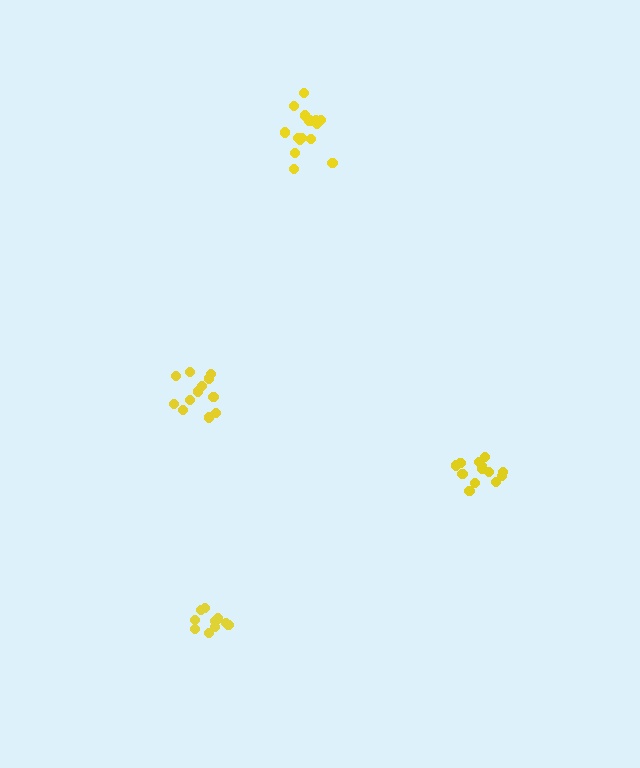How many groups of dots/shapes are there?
There are 4 groups.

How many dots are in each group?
Group 1: 13 dots, Group 2: 12 dots, Group 3: 15 dots, Group 4: 10 dots (50 total).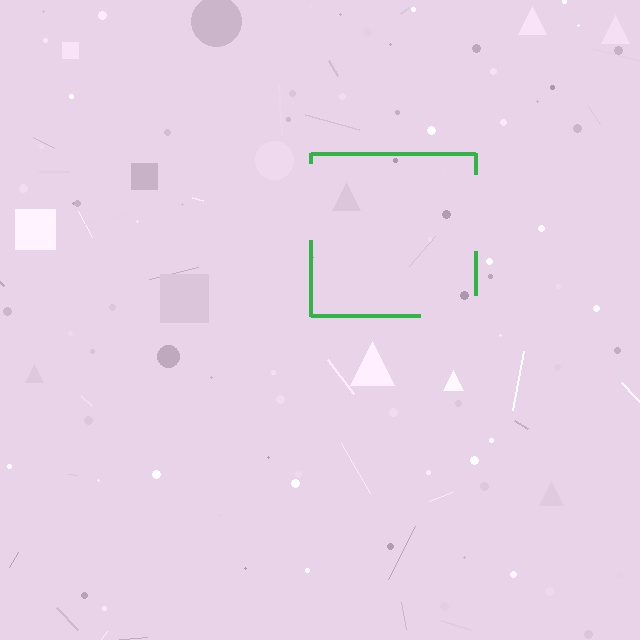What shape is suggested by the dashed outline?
The dashed outline suggests a square.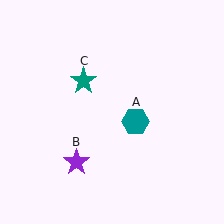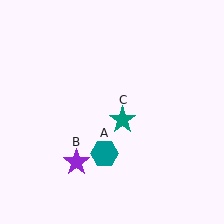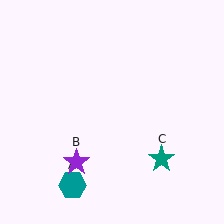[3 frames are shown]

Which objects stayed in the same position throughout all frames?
Purple star (object B) remained stationary.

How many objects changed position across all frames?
2 objects changed position: teal hexagon (object A), teal star (object C).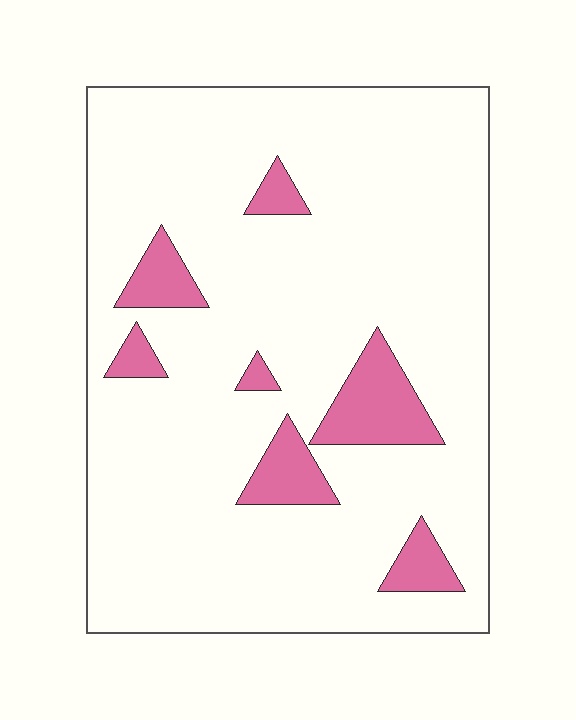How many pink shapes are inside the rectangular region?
7.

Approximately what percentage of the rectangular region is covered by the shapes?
Approximately 10%.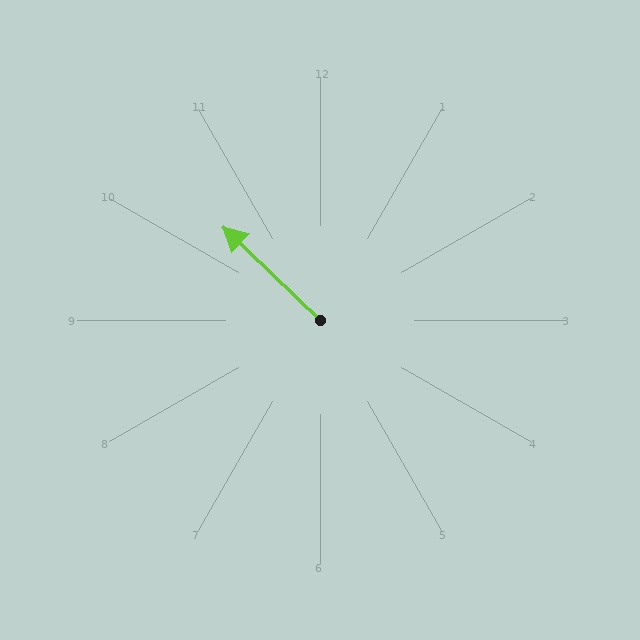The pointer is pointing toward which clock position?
Roughly 10 o'clock.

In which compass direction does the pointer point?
Northwest.